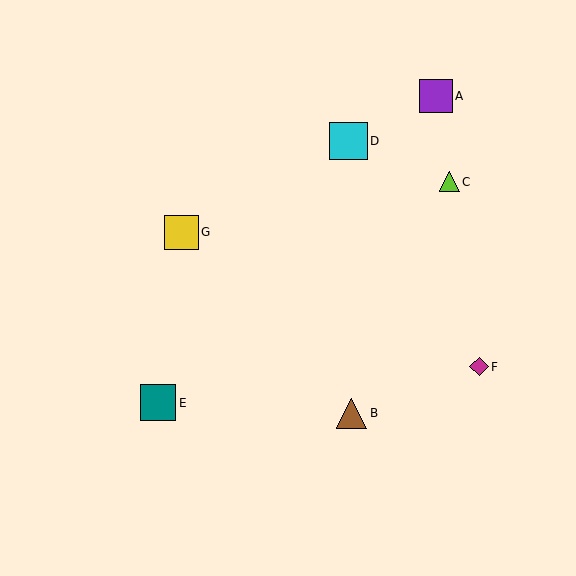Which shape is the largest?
The cyan square (labeled D) is the largest.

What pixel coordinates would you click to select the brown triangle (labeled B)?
Click at (352, 413) to select the brown triangle B.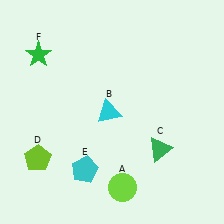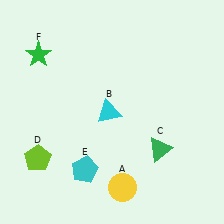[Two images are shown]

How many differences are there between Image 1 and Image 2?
There is 1 difference between the two images.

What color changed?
The circle (A) changed from lime in Image 1 to yellow in Image 2.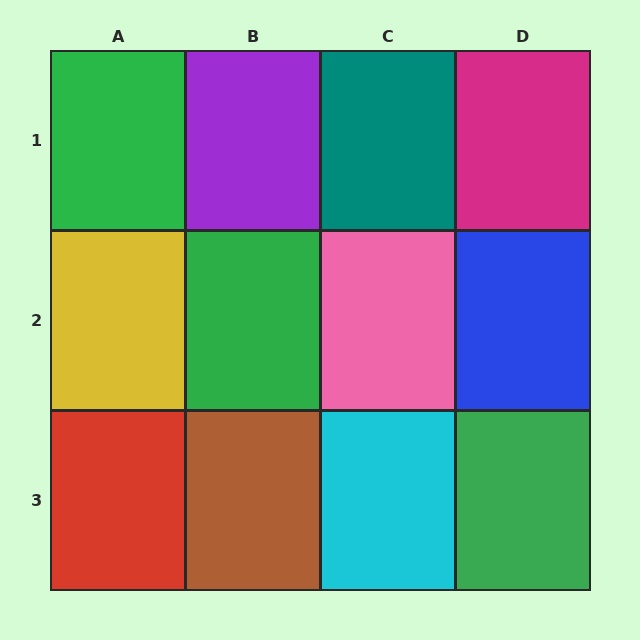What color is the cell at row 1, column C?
Teal.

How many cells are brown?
1 cell is brown.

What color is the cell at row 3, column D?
Green.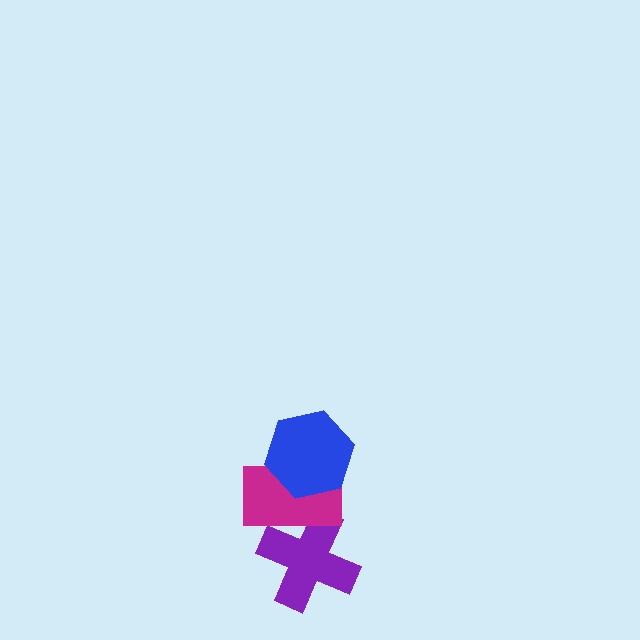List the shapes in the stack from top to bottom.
From top to bottom: the blue hexagon, the magenta rectangle, the purple cross.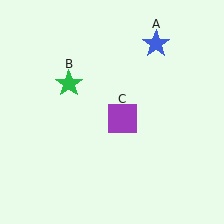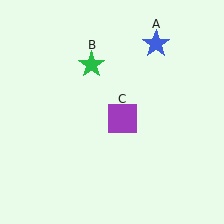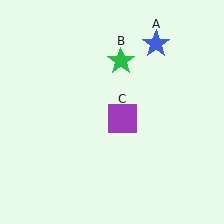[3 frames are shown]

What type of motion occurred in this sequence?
The green star (object B) rotated clockwise around the center of the scene.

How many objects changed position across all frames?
1 object changed position: green star (object B).